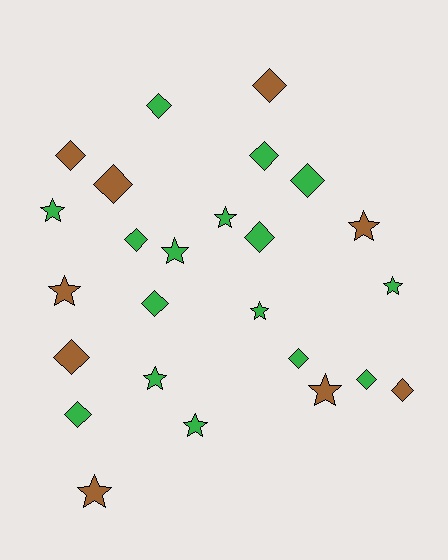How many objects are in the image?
There are 25 objects.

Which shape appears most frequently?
Diamond, with 14 objects.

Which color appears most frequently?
Green, with 16 objects.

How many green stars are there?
There are 7 green stars.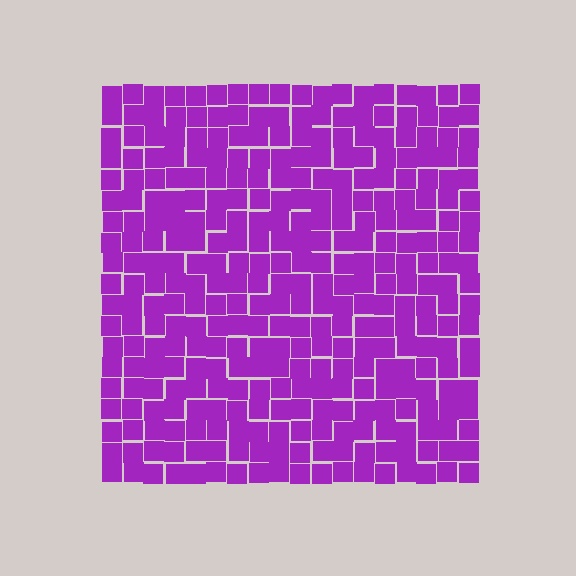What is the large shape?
The large shape is a square.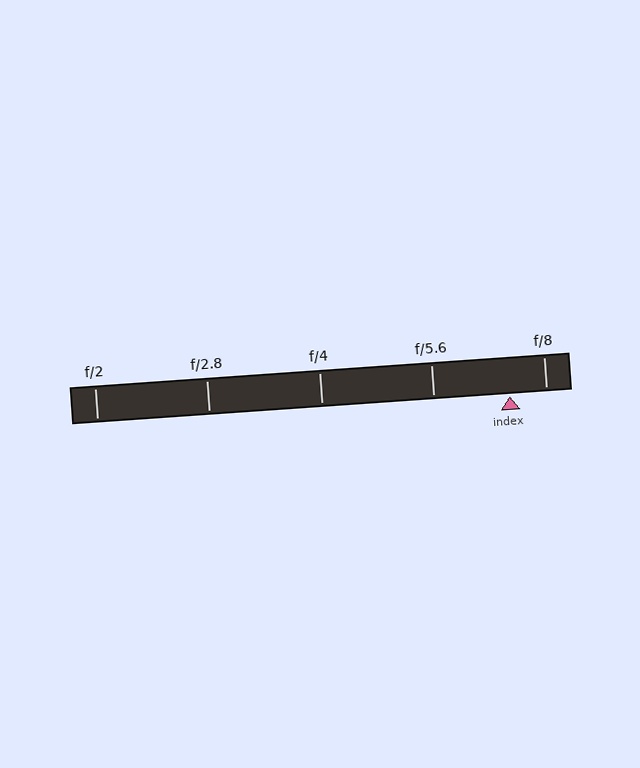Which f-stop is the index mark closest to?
The index mark is closest to f/8.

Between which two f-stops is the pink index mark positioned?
The index mark is between f/5.6 and f/8.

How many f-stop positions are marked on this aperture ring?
There are 5 f-stop positions marked.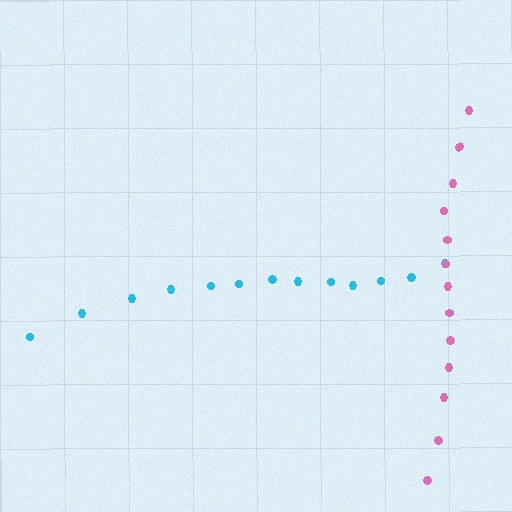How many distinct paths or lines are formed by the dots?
There are 2 distinct paths.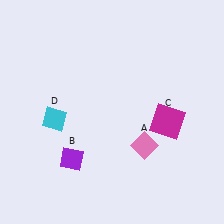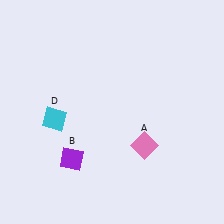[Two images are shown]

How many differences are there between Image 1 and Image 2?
There is 1 difference between the two images.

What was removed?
The magenta square (C) was removed in Image 2.